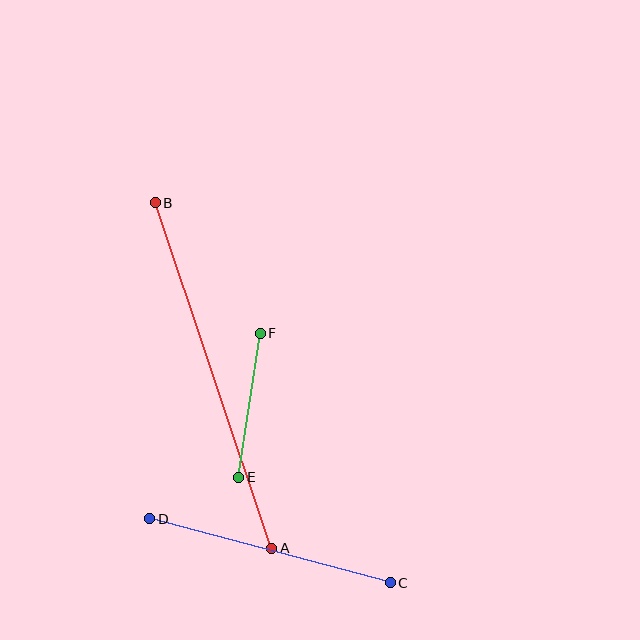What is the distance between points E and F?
The distance is approximately 146 pixels.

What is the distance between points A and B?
The distance is approximately 364 pixels.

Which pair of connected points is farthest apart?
Points A and B are farthest apart.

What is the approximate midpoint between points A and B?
The midpoint is at approximately (214, 375) pixels.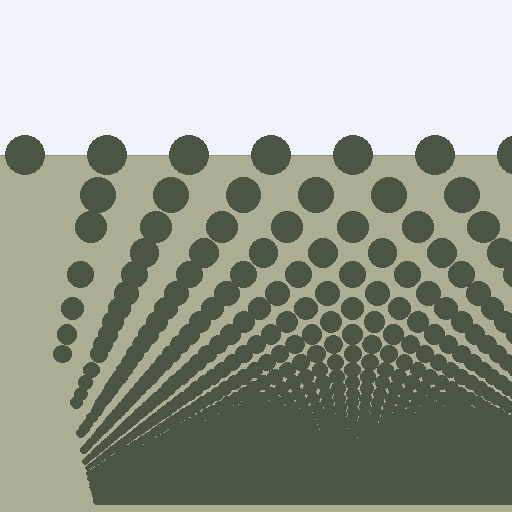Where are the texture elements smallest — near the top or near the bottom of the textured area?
Near the bottom.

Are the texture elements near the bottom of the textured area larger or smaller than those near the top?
Smaller. The gradient is inverted — elements near the bottom are smaller and denser.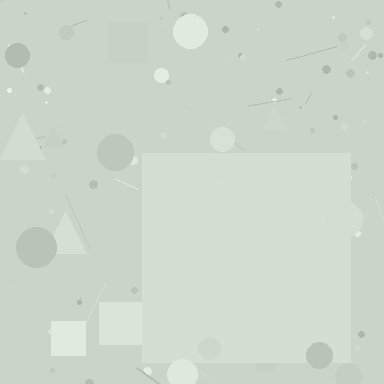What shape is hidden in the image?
A square is hidden in the image.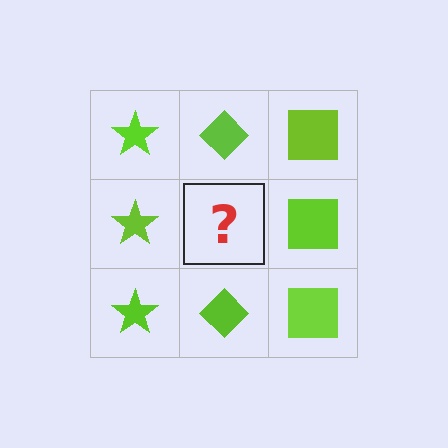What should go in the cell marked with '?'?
The missing cell should contain a lime diamond.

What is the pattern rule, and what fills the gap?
The rule is that each column has a consistent shape. The gap should be filled with a lime diamond.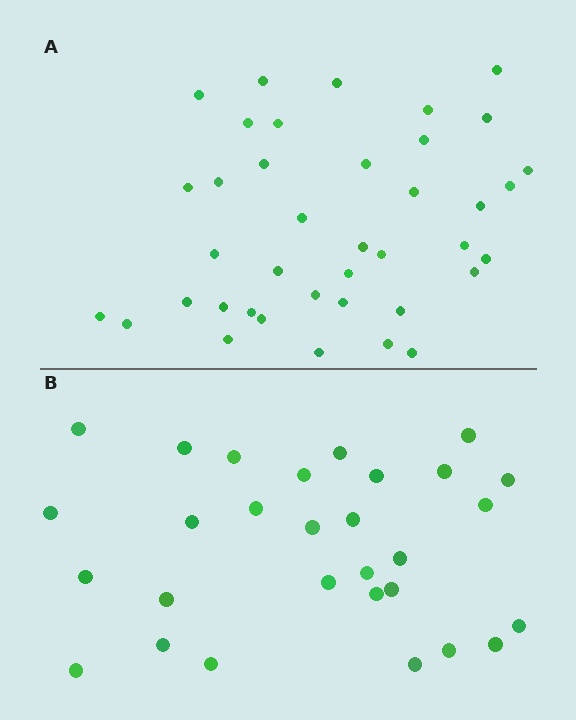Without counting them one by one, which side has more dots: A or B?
Region A (the top region) has more dots.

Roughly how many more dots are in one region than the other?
Region A has roughly 10 or so more dots than region B.